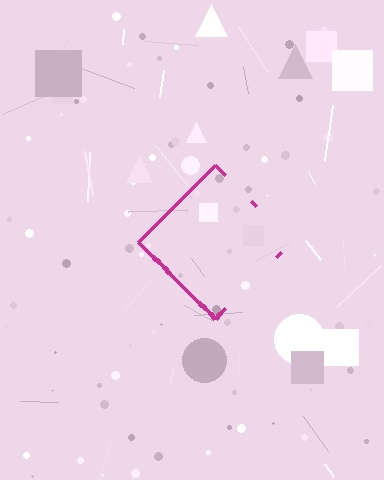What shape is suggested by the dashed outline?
The dashed outline suggests a diamond.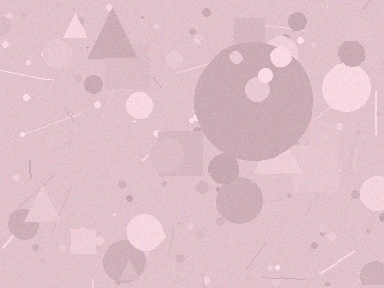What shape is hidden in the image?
A circle is hidden in the image.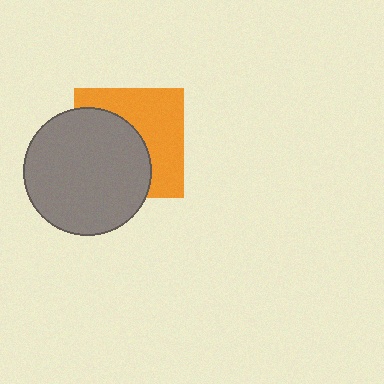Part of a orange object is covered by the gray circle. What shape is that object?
It is a square.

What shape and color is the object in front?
The object in front is a gray circle.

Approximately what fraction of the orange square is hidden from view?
Roughly 51% of the orange square is hidden behind the gray circle.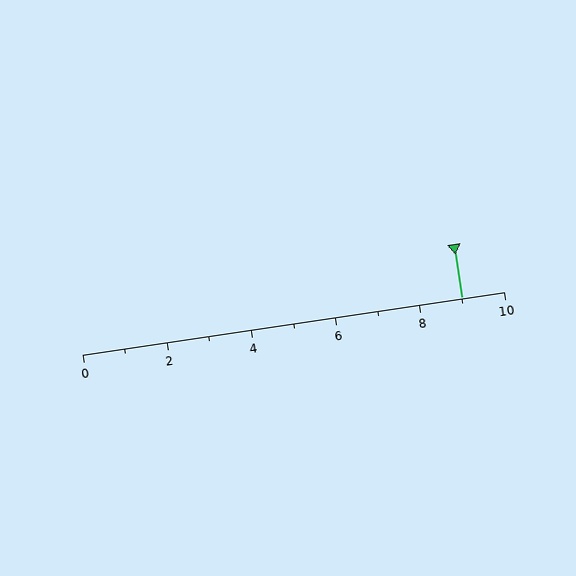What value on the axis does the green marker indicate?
The marker indicates approximately 9.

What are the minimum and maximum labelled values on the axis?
The axis runs from 0 to 10.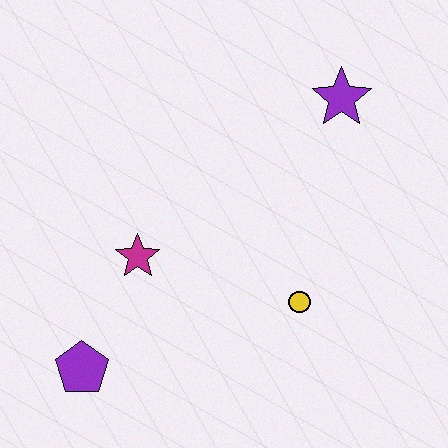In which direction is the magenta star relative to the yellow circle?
The magenta star is to the left of the yellow circle.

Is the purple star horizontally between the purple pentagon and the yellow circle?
No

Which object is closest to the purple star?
The yellow circle is closest to the purple star.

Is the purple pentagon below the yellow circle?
Yes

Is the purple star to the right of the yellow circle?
Yes